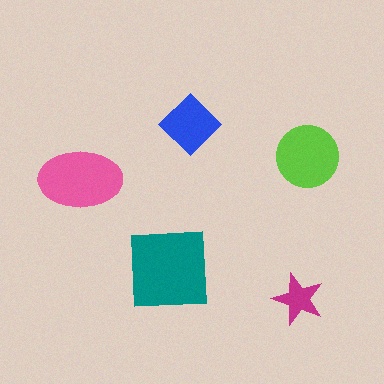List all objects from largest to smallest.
The teal square, the pink ellipse, the lime circle, the blue diamond, the magenta star.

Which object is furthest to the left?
The pink ellipse is leftmost.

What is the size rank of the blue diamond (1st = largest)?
4th.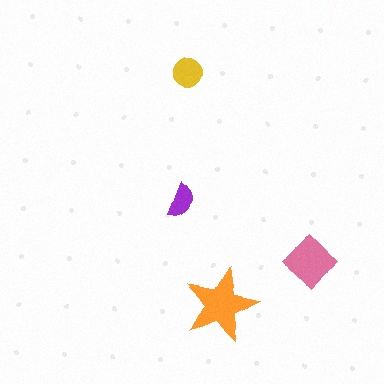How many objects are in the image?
There are 4 objects in the image.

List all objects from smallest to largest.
The purple semicircle, the yellow circle, the pink diamond, the orange star.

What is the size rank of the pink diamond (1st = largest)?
2nd.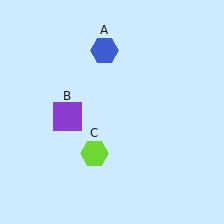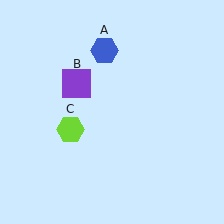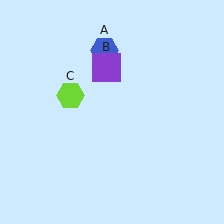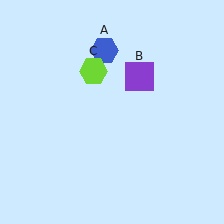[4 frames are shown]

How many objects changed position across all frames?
2 objects changed position: purple square (object B), lime hexagon (object C).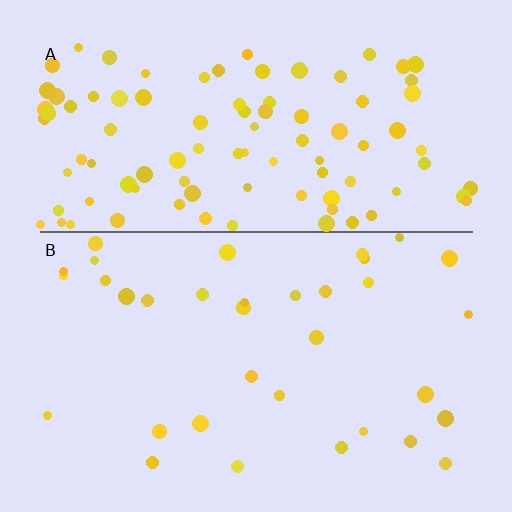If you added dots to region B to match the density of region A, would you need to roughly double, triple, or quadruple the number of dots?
Approximately triple.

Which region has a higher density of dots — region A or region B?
A (the top).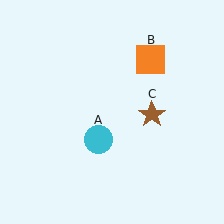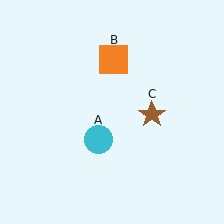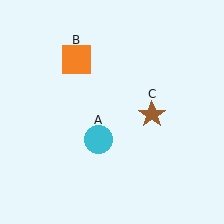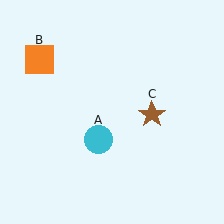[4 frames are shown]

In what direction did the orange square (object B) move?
The orange square (object B) moved left.